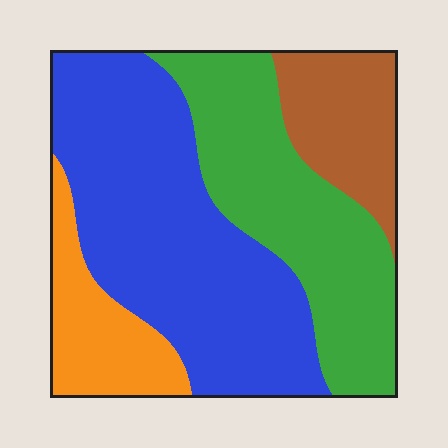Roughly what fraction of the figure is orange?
Orange takes up about one eighth (1/8) of the figure.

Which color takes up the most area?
Blue, at roughly 45%.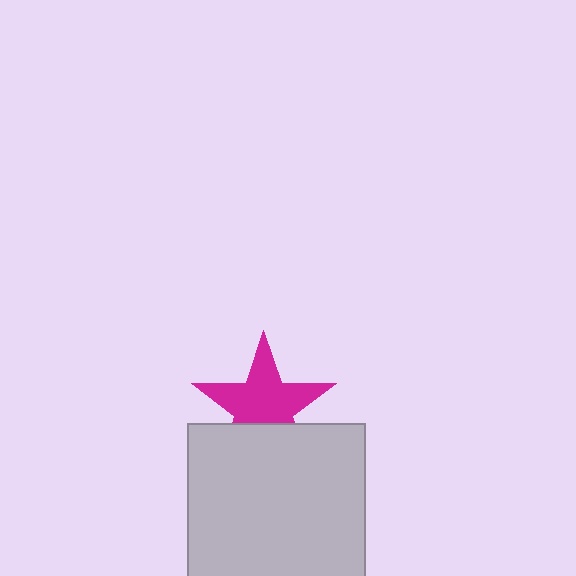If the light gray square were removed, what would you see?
You would see the complete magenta star.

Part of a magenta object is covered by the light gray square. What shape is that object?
It is a star.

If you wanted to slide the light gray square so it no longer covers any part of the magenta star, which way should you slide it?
Slide it down — that is the most direct way to separate the two shapes.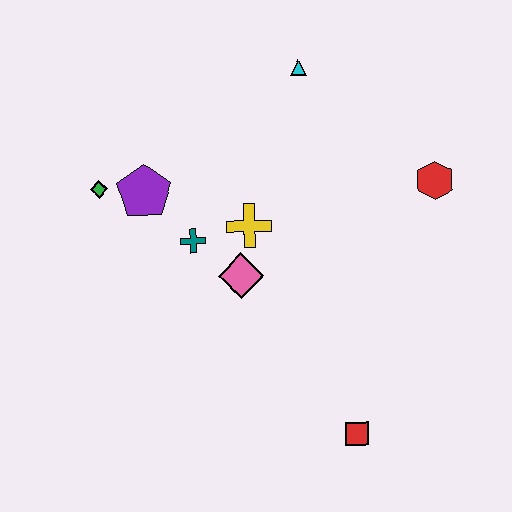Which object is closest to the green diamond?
The purple pentagon is closest to the green diamond.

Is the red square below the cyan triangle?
Yes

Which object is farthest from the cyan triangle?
The red square is farthest from the cyan triangle.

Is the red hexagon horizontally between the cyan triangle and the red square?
No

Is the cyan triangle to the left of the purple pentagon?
No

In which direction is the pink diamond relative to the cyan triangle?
The pink diamond is below the cyan triangle.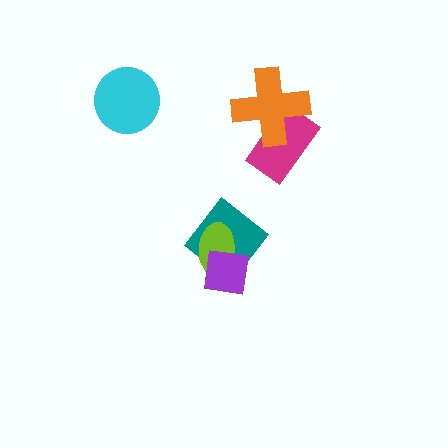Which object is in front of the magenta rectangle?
The orange cross is in front of the magenta rectangle.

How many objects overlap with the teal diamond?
2 objects overlap with the teal diamond.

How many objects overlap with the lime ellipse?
2 objects overlap with the lime ellipse.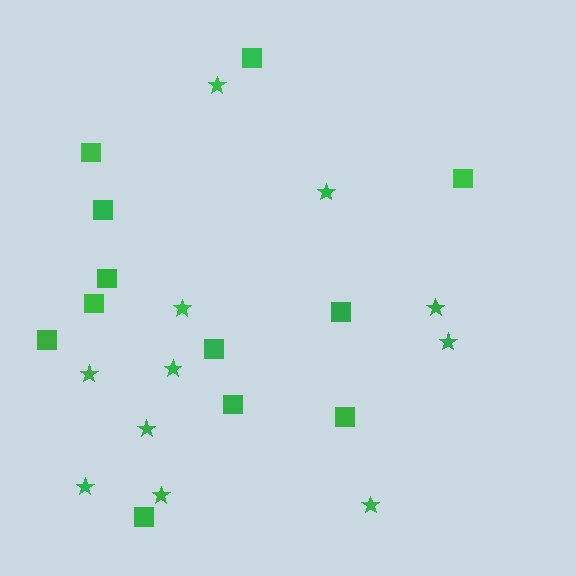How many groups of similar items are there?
There are 2 groups: one group of stars (11) and one group of squares (12).